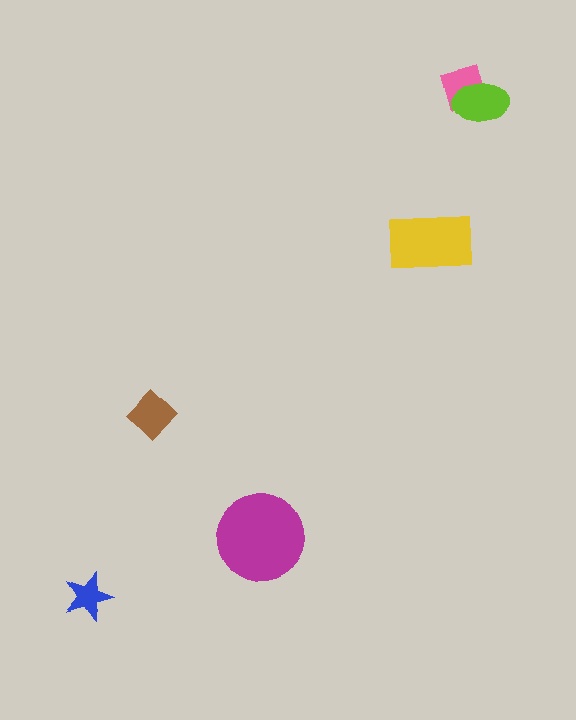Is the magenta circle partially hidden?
No, no other shape covers it.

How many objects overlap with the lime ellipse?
1 object overlaps with the lime ellipse.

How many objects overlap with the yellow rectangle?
0 objects overlap with the yellow rectangle.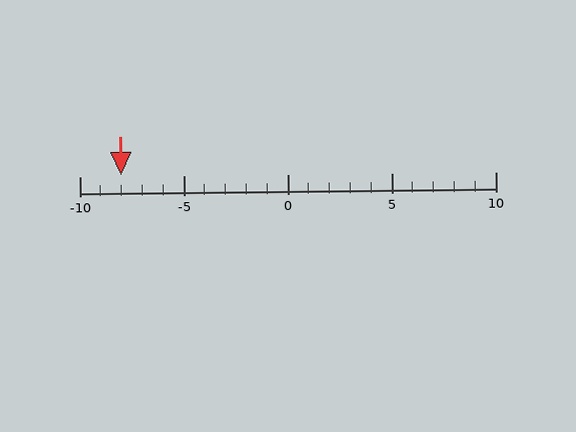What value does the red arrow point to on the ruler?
The red arrow points to approximately -8.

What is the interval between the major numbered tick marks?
The major tick marks are spaced 5 units apart.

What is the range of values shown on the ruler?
The ruler shows values from -10 to 10.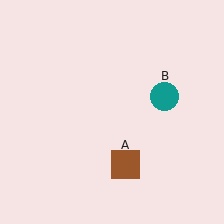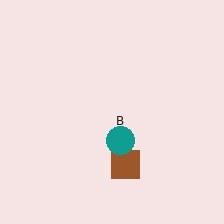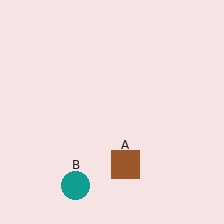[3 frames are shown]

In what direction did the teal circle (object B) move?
The teal circle (object B) moved down and to the left.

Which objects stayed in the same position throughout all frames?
Brown square (object A) remained stationary.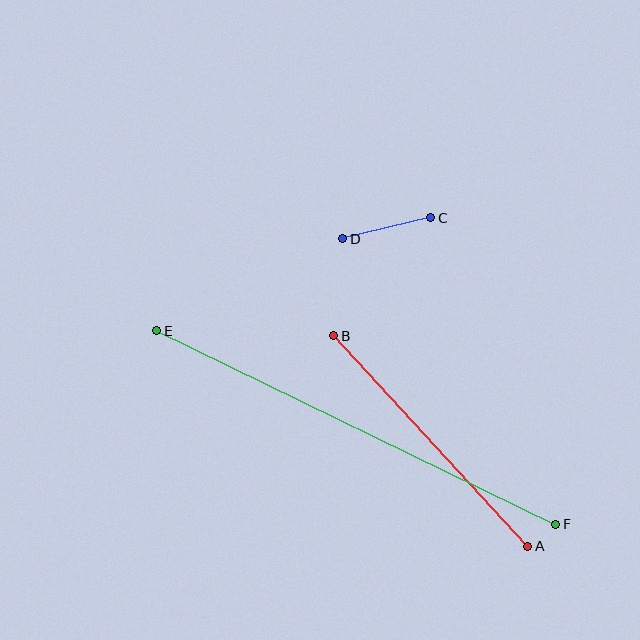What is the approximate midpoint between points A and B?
The midpoint is at approximately (431, 441) pixels.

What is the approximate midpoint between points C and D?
The midpoint is at approximately (387, 228) pixels.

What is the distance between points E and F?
The distance is approximately 443 pixels.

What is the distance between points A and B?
The distance is approximately 287 pixels.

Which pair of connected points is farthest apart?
Points E and F are farthest apart.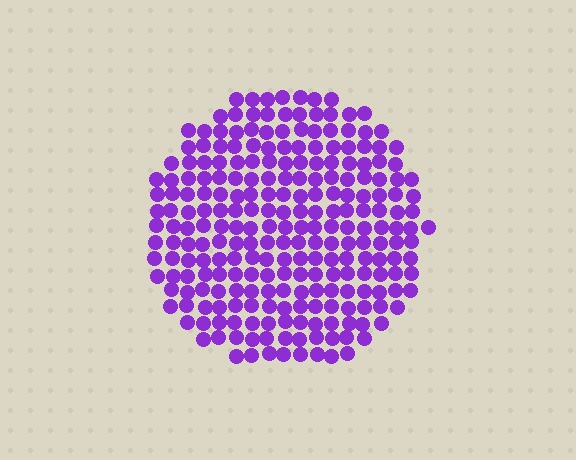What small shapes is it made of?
It is made of small circles.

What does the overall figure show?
The overall figure shows a circle.